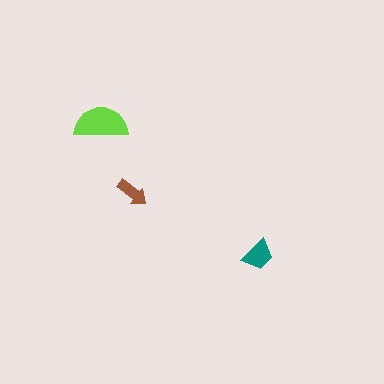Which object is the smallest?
The brown arrow.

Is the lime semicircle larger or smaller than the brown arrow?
Larger.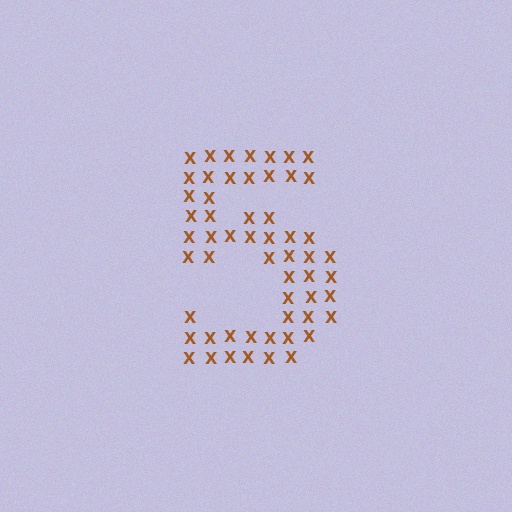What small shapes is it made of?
It is made of small letter X's.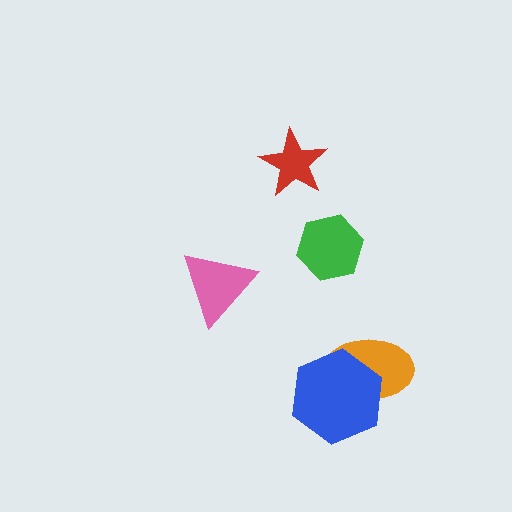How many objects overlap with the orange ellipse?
1 object overlaps with the orange ellipse.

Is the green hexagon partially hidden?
No, no other shape covers it.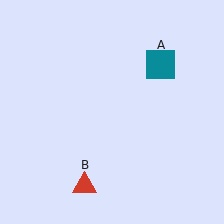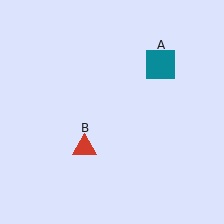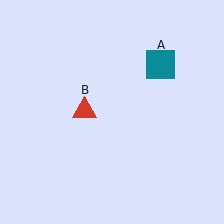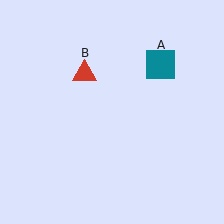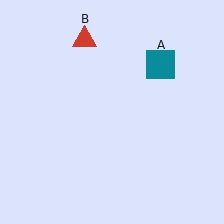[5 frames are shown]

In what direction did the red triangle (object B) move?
The red triangle (object B) moved up.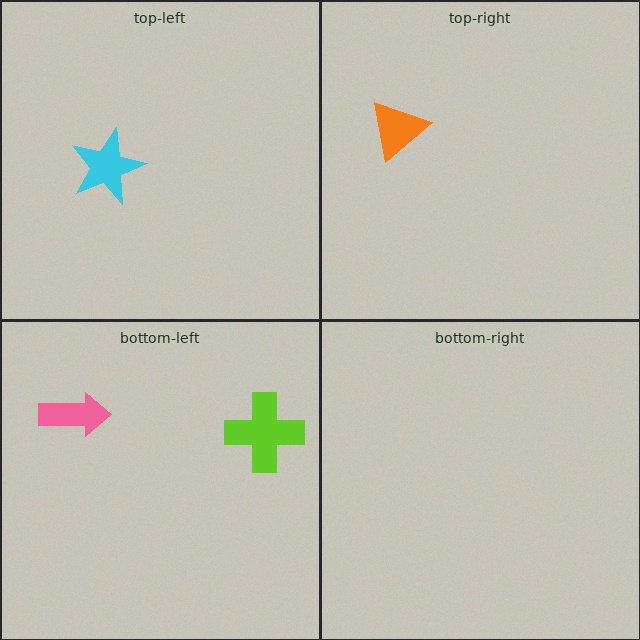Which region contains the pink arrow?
The bottom-left region.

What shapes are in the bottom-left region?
The pink arrow, the lime cross.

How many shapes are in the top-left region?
1.